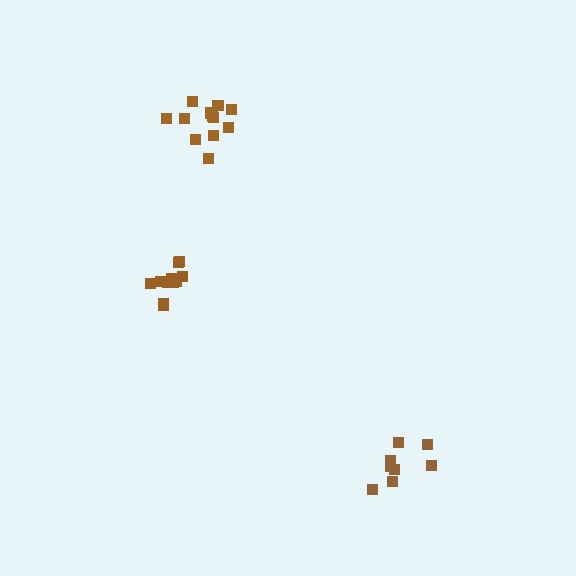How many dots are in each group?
Group 1: 8 dots, Group 2: 11 dots, Group 3: 12 dots (31 total).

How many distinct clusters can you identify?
There are 3 distinct clusters.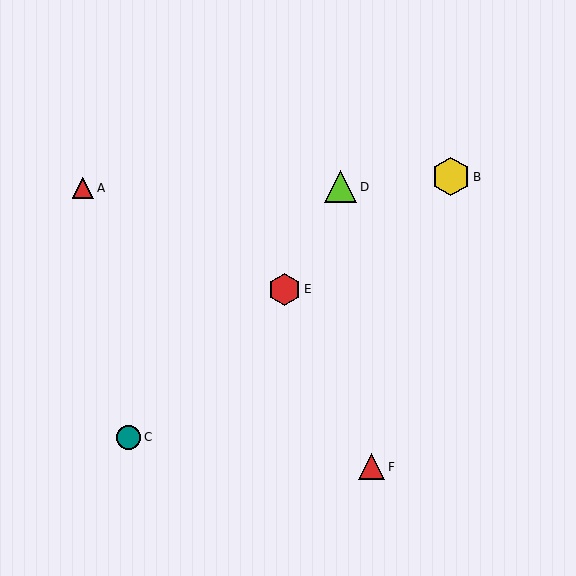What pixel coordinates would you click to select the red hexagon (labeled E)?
Click at (285, 289) to select the red hexagon E.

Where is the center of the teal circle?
The center of the teal circle is at (129, 437).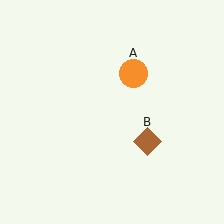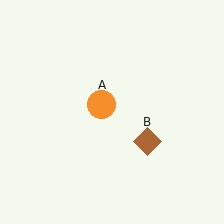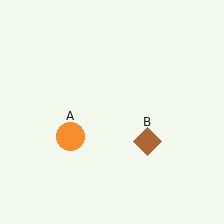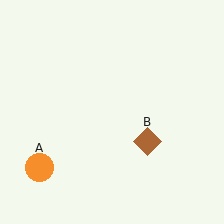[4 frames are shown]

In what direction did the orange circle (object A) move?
The orange circle (object A) moved down and to the left.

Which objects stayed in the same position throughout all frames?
Brown diamond (object B) remained stationary.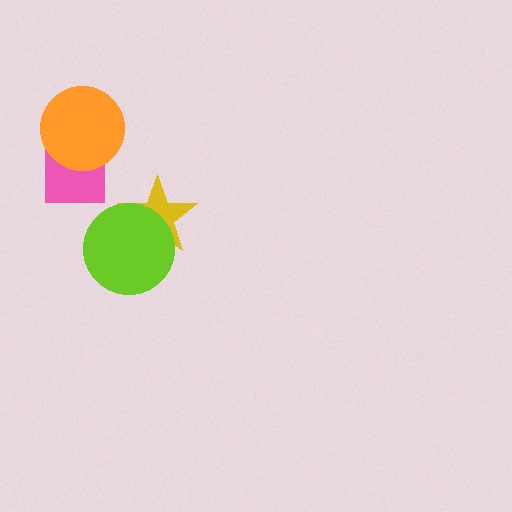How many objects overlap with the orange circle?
1 object overlaps with the orange circle.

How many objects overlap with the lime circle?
1 object overlaps with the lime circle.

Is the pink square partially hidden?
Yes, it is partially covered by another shape.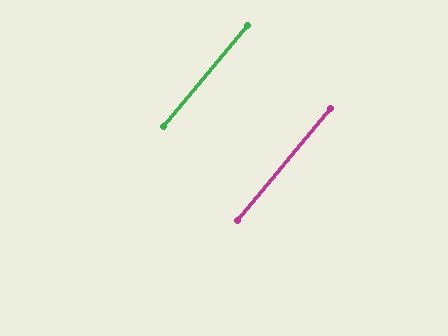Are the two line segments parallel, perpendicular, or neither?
Parallel — their directions differ by only 0.5°.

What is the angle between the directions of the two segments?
Approximately 0 degrees.